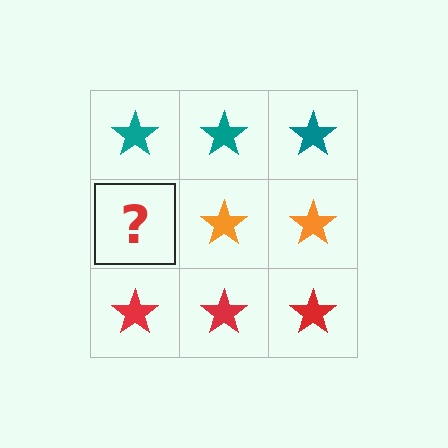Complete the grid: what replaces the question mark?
The question mark should be replaced with an orange star.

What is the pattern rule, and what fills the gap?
The rule is that each row has a consistent color. The gap should be filled with an orange star.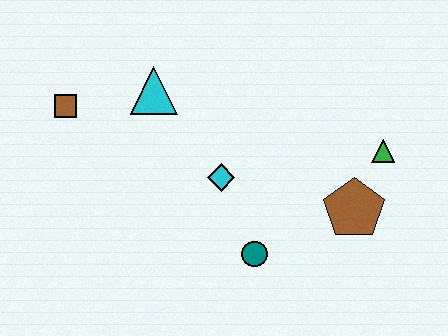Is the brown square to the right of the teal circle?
No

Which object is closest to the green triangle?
The brown pentagon is closest to the green triangle.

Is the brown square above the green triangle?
Yes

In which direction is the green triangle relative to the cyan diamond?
The green triangle is to the right of the cyan diamond.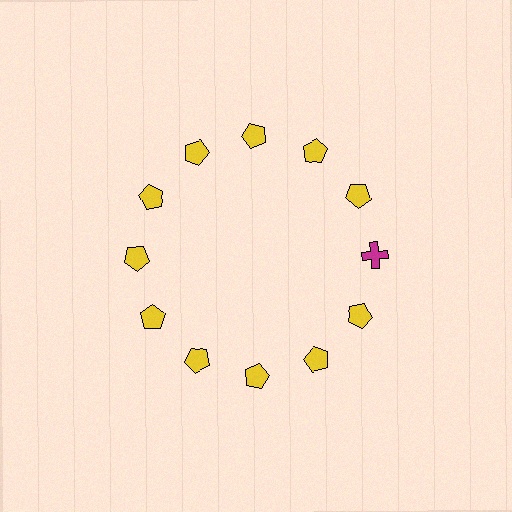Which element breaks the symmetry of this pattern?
The magenta cross at roughly the 3 o'clock position breaks the symmetry. All other shapes are yellow pentagons.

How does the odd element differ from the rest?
It differs in both color (magenta instead of yellow) and shape (cross instead of pentagon).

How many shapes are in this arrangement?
There are 12 shapes arranged in a ring pattern.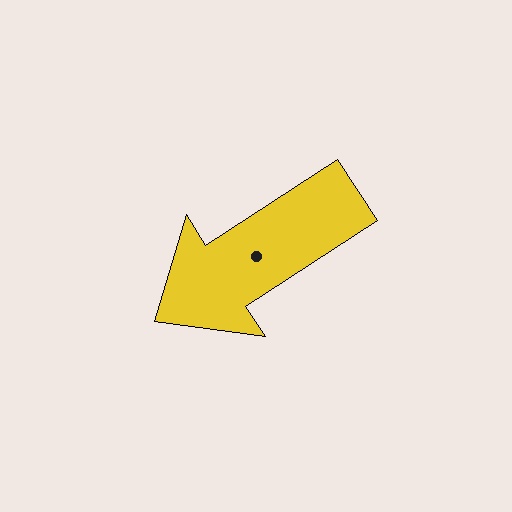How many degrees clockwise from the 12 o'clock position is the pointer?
Approximately 237 degrees.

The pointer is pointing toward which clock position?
Roughly 8 o'clock.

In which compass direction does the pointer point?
Southwest.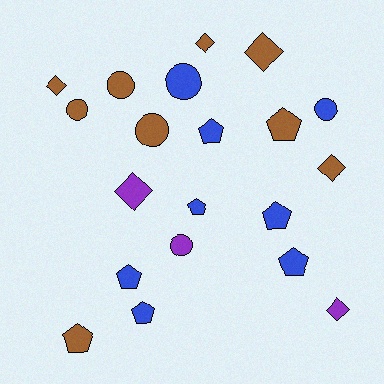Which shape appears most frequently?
Pentagon, with 8 objects.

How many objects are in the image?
There are 20 objects.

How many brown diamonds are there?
There are 4 brown diamonds.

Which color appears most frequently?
Brown, with 9 objects.